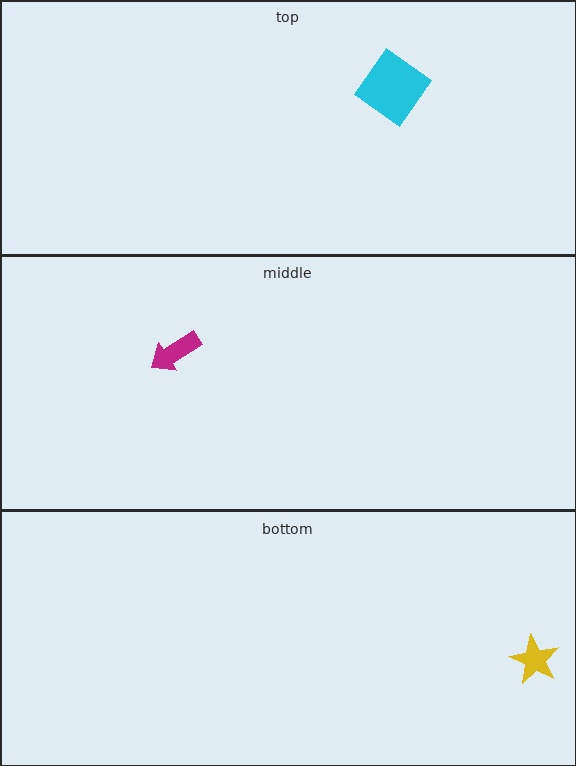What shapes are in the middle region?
The magenta arrow.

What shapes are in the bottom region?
The yellow star.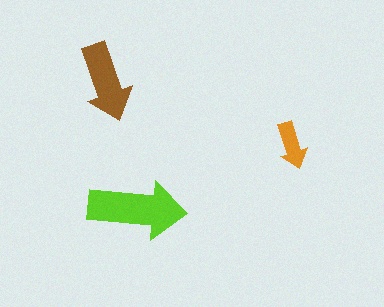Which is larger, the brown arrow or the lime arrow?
The lime one.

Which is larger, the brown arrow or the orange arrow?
The brown one.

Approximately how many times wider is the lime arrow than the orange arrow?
About 2 times wider.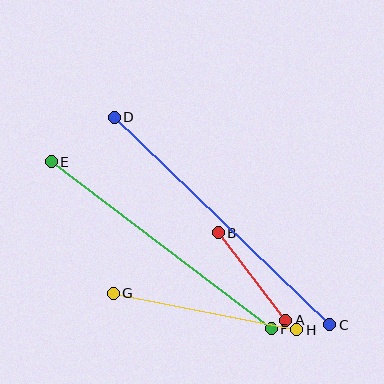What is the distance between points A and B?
The distance is approximately 110 pixels.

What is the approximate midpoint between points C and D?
The midpoint is at approximately (222, 221) pixels.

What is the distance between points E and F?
The distance is approximately 276 pixels.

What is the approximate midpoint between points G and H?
The midpoint is at approximately (205, 311) pixels.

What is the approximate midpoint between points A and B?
The midpoint is at approximately (252, 277) pixels.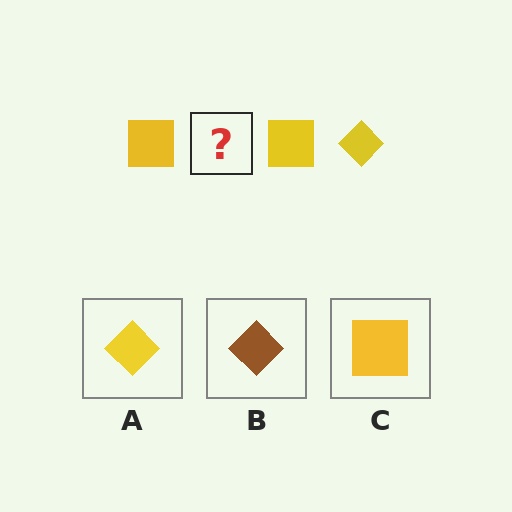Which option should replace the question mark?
Option A.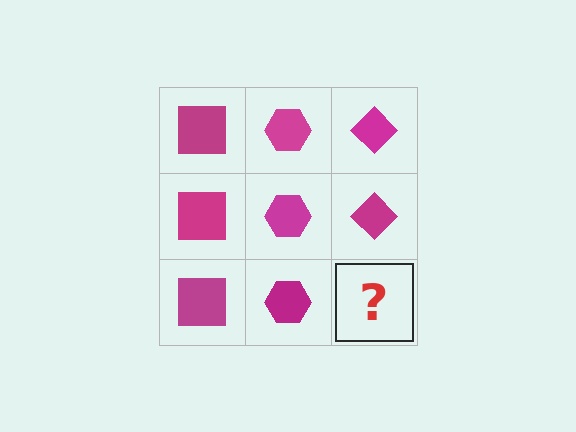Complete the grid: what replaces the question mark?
The question mark should be replaced with a magenta diamond.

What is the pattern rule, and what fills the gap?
The rule is that each column has a consistent shape. The gap should be filled with a magenta diamond.